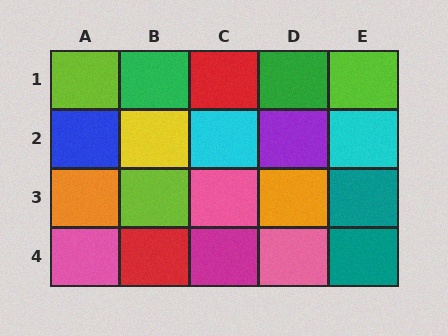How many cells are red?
2 cells are red.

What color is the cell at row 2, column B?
Yellow.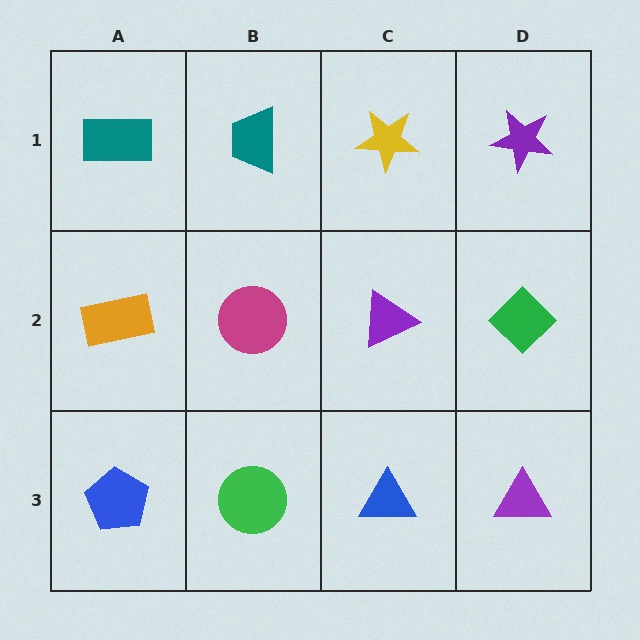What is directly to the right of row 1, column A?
A teal trapezoid.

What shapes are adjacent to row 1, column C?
A purple triangle (row 2, column C), a teal trapezoid (row 1, column B), a purple star (row 1, column D).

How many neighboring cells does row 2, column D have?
3.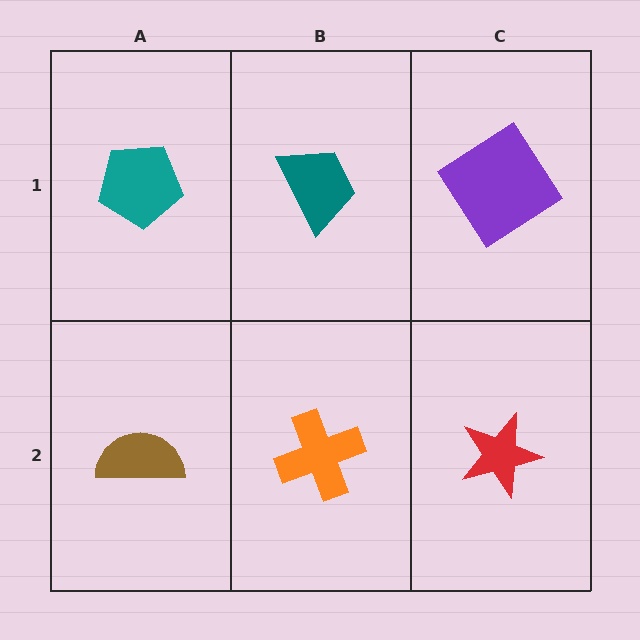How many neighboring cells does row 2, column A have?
2.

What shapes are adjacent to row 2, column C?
A purple diamond (row 1, column C), an orange cross (row 2, column B).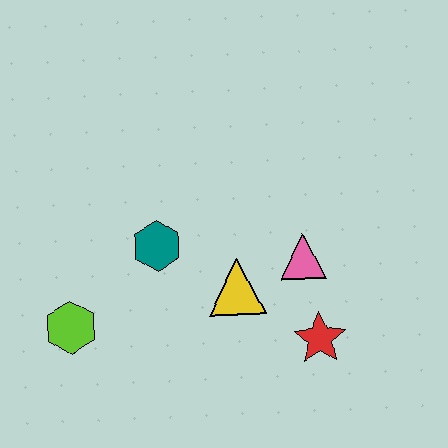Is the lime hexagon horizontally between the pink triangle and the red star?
No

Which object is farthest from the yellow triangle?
The lime hexagon is farthest from the yellow triangle.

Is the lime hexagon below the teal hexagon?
Yes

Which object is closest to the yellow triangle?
The pink triangle is closest to the yellow triangle.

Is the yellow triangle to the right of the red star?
No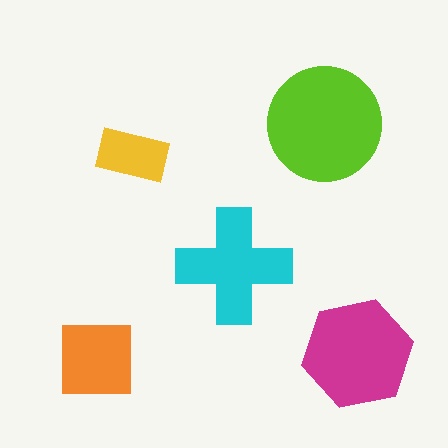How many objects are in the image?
There are 5 objects in the image.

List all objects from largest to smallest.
The lime circle, the magenta hexagon, the cyan cross, the orange square, the yellow rectangle.